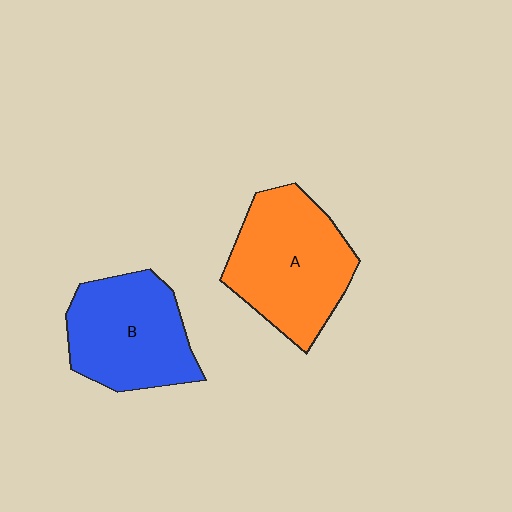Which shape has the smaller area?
Shape B (blue).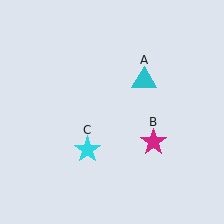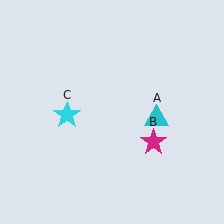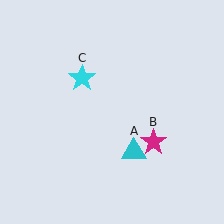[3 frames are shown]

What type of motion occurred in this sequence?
The cyan triangle (object A), cyan star (object C) rotated clockwise around the center of the scene.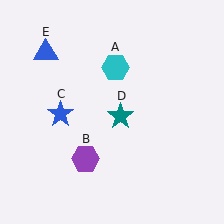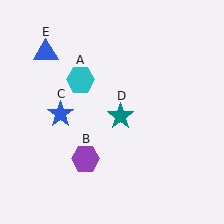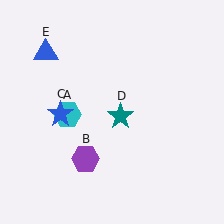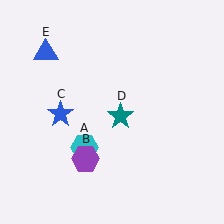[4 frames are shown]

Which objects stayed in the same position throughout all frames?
Purple hexagon (object B) and blue star (object C) and teal star (object D) and blue triangle (object E) remained stationary.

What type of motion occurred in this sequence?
The cyan hexagon (object A) rotated counterclockwise around the center of the scene.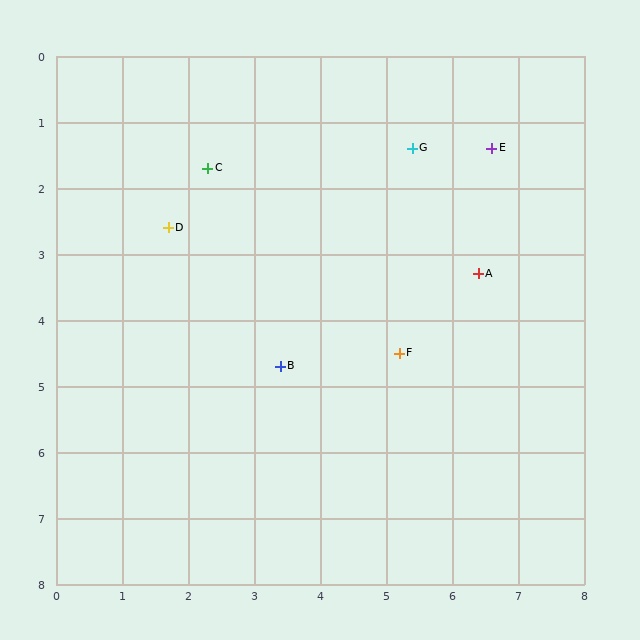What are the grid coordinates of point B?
Point B is at approximately (3.4, 4.7).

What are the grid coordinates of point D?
Point D is at approximately (1.7, 2.6).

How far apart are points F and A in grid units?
Points F and A are about 1.7 grid units apart.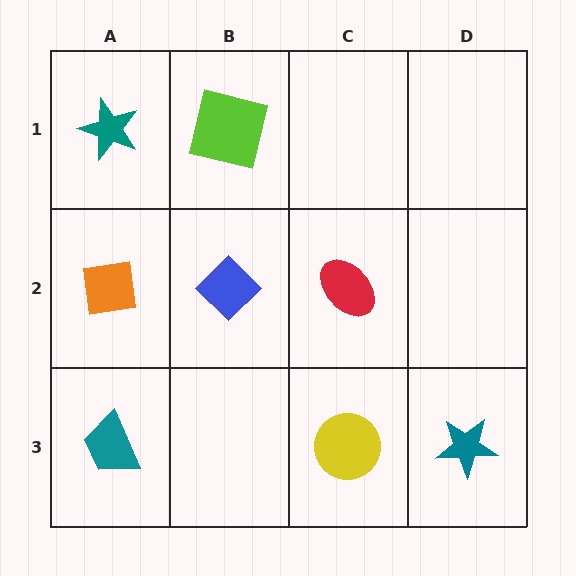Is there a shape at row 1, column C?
No, that cell is empty.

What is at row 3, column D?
A teal star.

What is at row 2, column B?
A blue diamond.